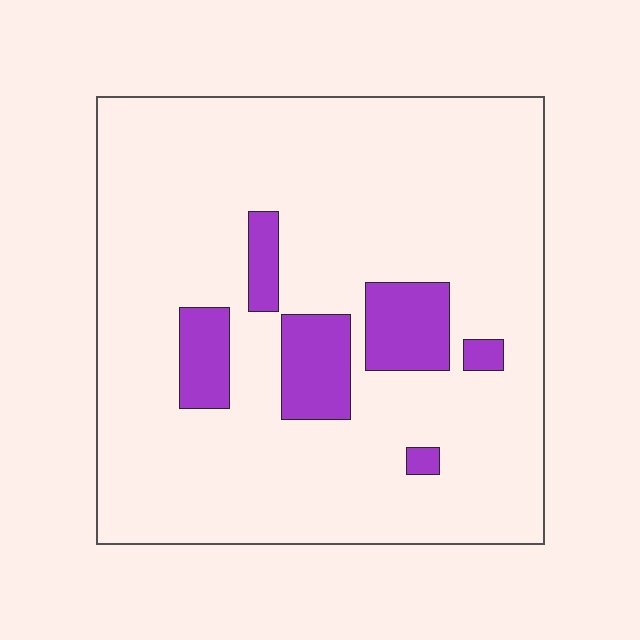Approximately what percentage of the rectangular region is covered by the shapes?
Approximately 15%.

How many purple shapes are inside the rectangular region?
6.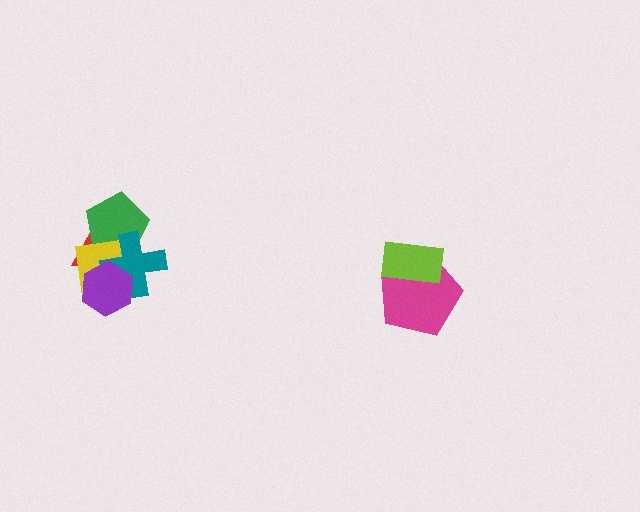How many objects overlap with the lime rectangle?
1 object overlaps with the lime rectangle.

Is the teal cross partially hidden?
Yes, it is partially covered by another shape.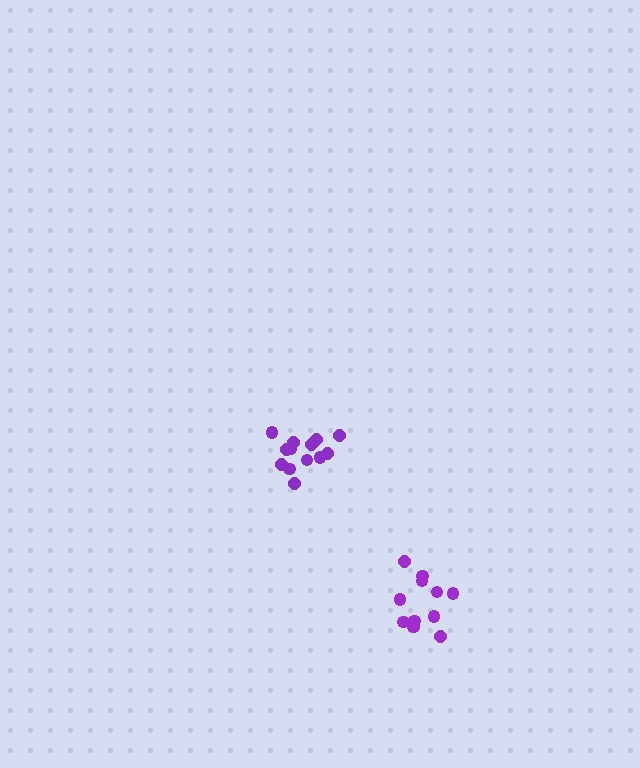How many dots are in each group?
Group 1: 13 dots, Group 2: 11 dots (24 total).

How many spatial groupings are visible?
There are 2 spatial groupings.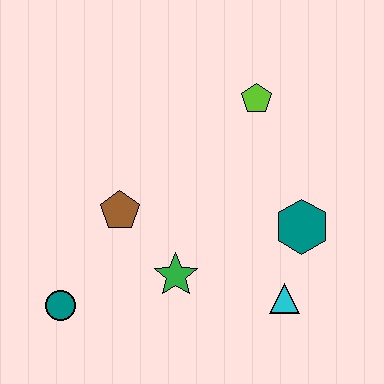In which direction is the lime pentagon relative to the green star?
The lime pentagon is above the green star.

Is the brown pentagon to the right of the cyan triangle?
No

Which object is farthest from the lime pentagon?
The teal circle is farthest from the lime pentagon.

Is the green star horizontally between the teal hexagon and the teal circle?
Yes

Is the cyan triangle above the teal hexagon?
No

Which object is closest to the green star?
The brown pentagon is closest to the green star.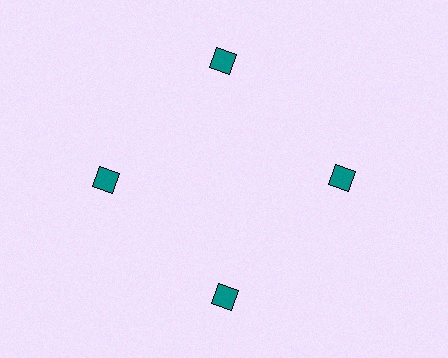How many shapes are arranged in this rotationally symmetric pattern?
There are 4 shapes, arranged in 4 groups of 1.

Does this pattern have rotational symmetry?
Yes, this pattern has 4-fold rotational symmetry. It looks the same after rotating 90 degrees around the center.